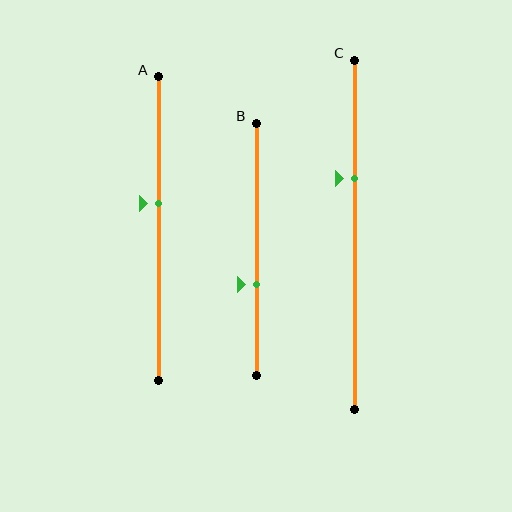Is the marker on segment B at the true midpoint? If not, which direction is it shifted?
No, the marker on segment B is shifted downward by about 14% of the segment length.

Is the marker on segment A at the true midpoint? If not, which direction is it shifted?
No, the marker on segment A is shifted upward by about 8% of the segment length.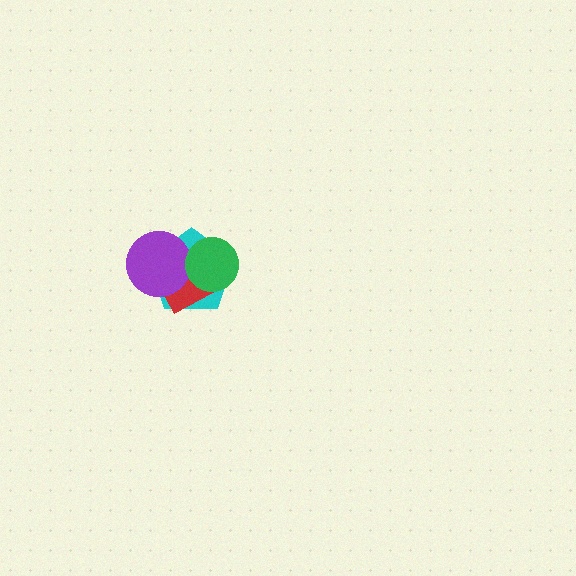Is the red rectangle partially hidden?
Yes, it is partially covered by another shape.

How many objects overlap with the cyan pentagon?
3 objects overlap with the cyan pentagon.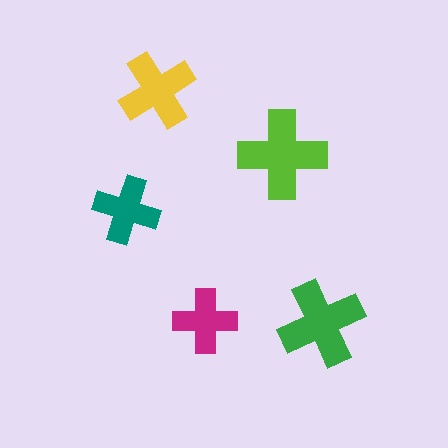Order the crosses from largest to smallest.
the lime one, the green one, the yellow one, the teal one, the magenta one.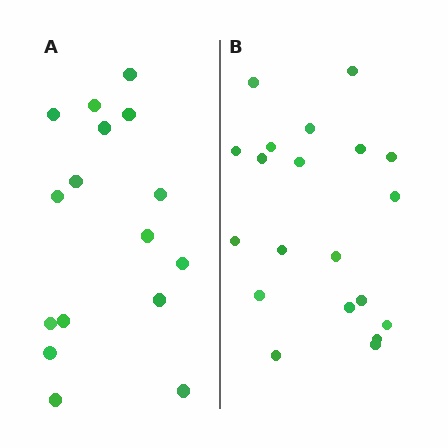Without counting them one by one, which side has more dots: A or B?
Region B (the right region) has more dots.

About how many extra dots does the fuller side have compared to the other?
Region B has about 4 more dots than region A.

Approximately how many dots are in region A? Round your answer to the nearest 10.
About 20 dots. (The exact count is 16, which rounds to 20.)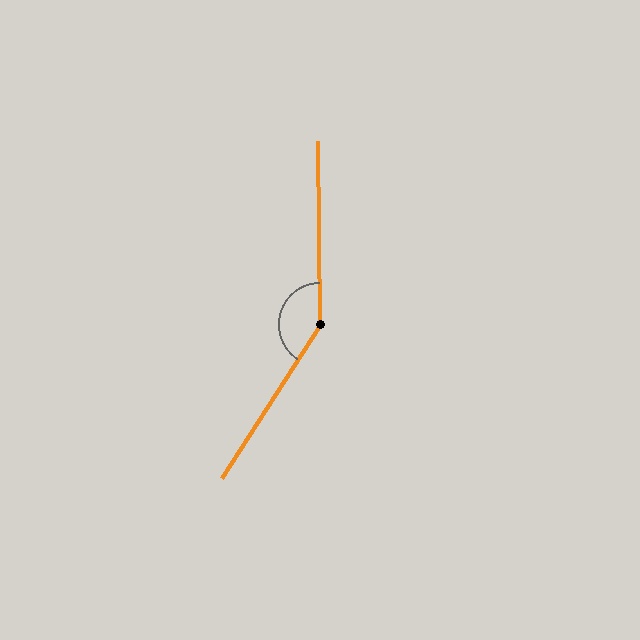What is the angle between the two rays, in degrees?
Approximately 147 degrees.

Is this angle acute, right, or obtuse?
It is obtuse.